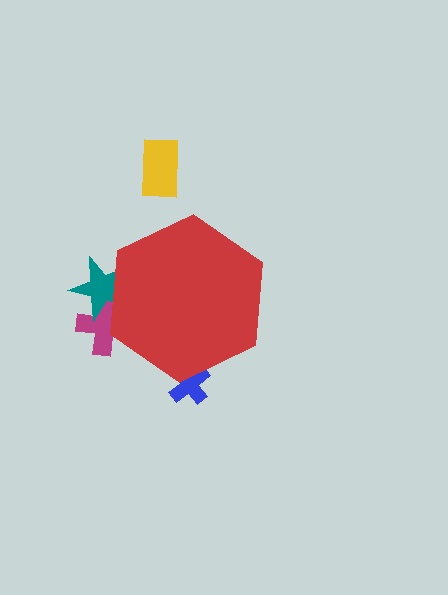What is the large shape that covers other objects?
A red hexagon.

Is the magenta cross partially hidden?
Yes, the magenta cross is partially hidden behind the red hexagon.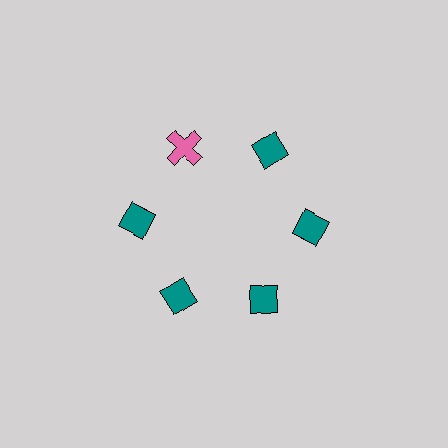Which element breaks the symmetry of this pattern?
The pink cross at roughly the 11 o'clock position breaks the symmetry. All other shapes are teal diamonds.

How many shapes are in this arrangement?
There are 6 shapes arranged in a ring pattern.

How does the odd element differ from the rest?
It differs in both color (pink instead of teal) and shape (cross instead of diamond).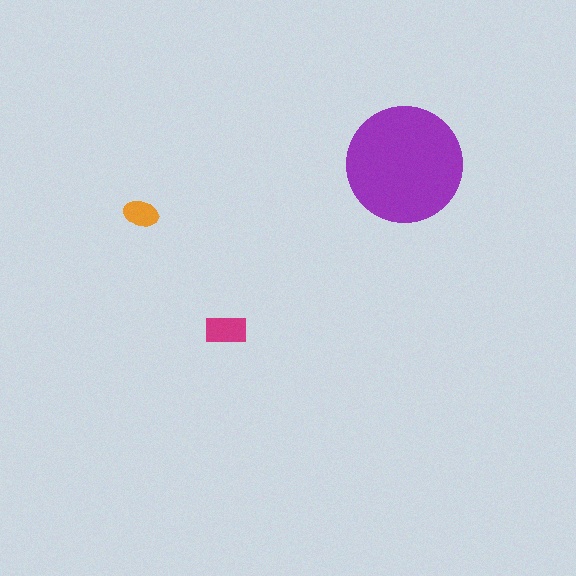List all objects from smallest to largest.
The orange ellipse, the magenta rectangle, the purple circle.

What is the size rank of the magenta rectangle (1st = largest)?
2nd.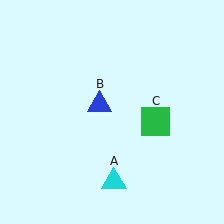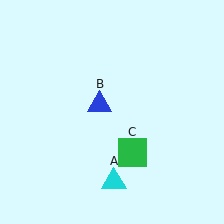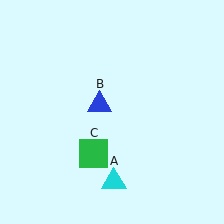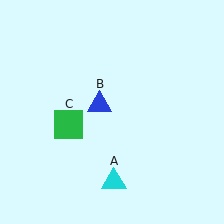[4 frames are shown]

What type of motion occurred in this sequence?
The green square (object C) rotated clockwise around the center of the scene.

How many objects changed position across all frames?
1 object changed position: green square (object C).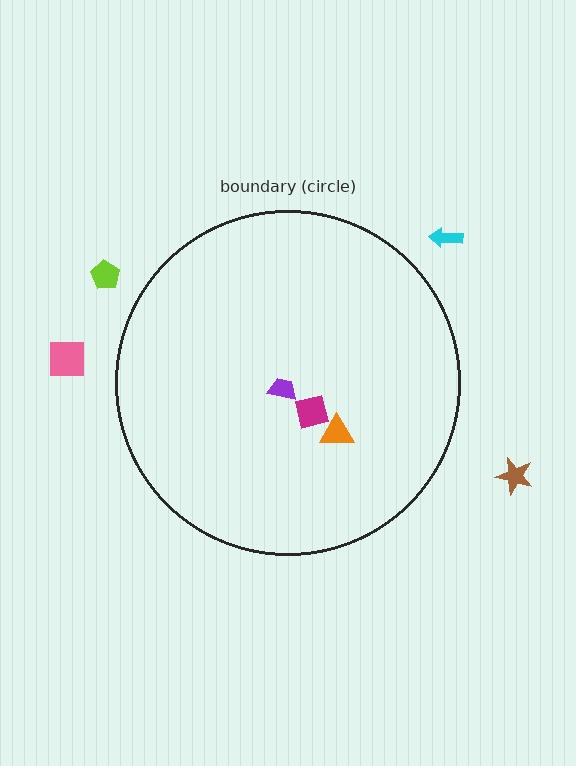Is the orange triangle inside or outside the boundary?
Inside.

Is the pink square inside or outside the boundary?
Outside.